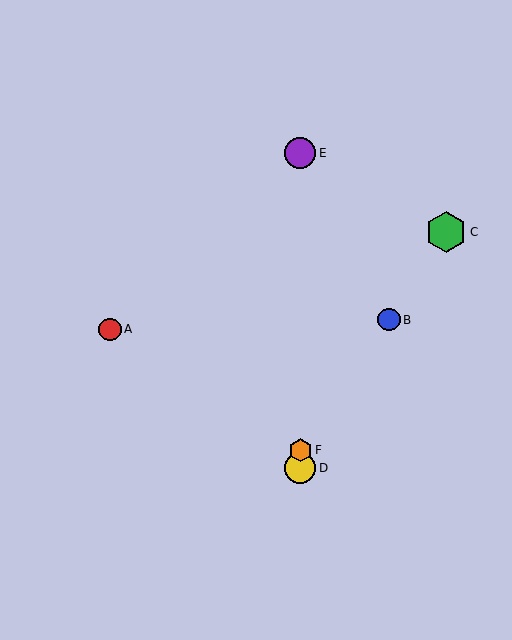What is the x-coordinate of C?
Object C is at x≈446.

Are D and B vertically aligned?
No, D is at x≈300 and B is at x≈389.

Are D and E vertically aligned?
Yes, both are at x≈300.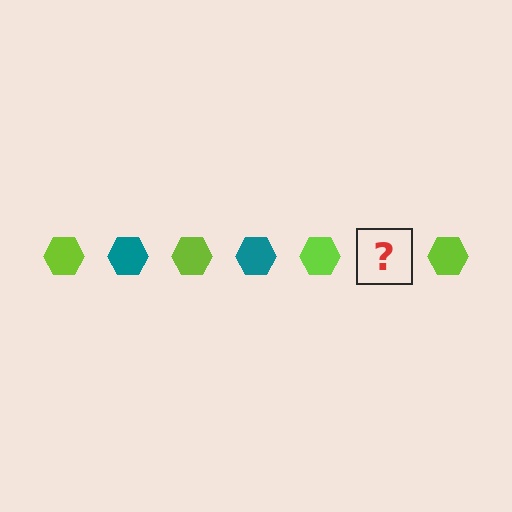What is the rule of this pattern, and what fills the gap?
The rule is that the pattern cycles through lime, teal hexagons. The gap should be filled with a teal hexagon.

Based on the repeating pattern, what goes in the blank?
The blank should be a teal hexagon.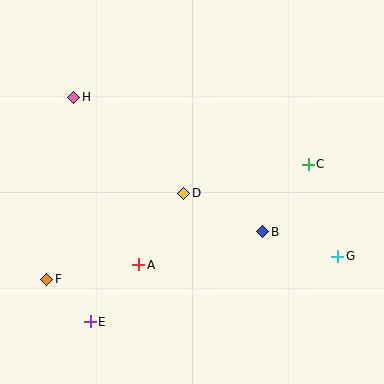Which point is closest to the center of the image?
Point D at (184, 193) is closest to the center.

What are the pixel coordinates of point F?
Point F is at (47, 279).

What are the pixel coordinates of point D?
Point D is at (184, 193).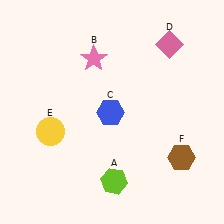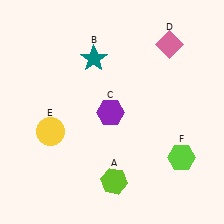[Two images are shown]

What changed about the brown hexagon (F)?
In Image 1, F is brown. In Image 2, it changed to lime.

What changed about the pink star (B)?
In Image 1, B is pink. In Image 2, it changed to teal.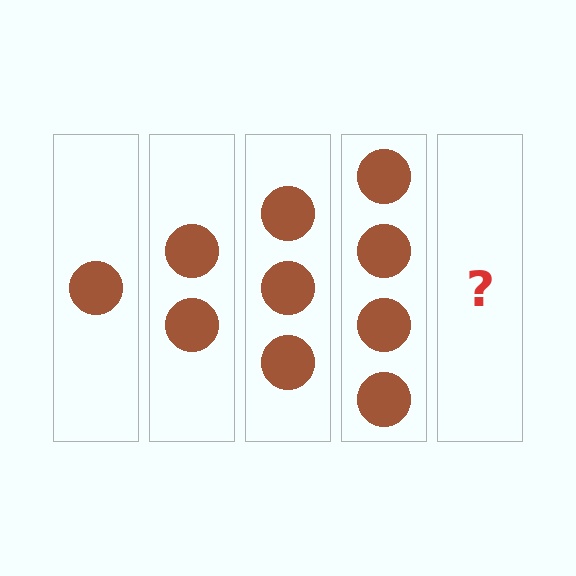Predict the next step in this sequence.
The next step is 5 circles.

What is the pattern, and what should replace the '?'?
The pattern is that each step adds one more circle. The '?' should be 5 circles.